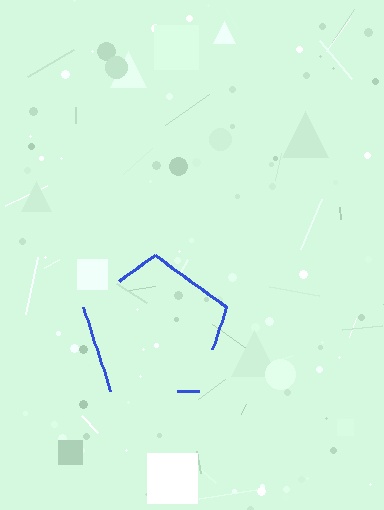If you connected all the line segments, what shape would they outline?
They would outline a pentagon.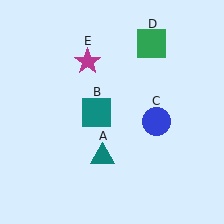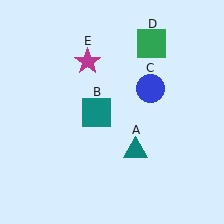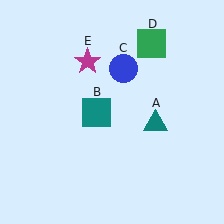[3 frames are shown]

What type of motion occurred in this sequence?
The teal triangle (object A), blue circle (object C) rotated counterclockwise around the center of the scene.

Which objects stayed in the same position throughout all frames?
Teal square (object B) and green square (object D) and magenta star (object E) remained stationary.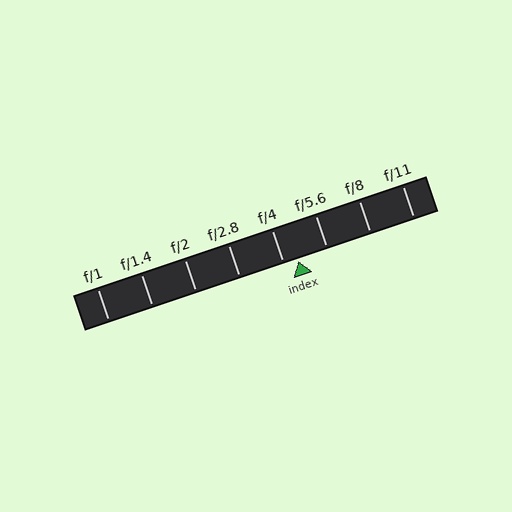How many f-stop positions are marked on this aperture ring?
There are 8 f-stop positions marked.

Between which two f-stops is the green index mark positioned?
The index mark is between f/4 and f/5.6.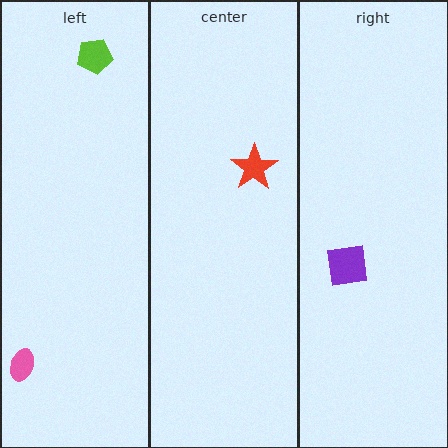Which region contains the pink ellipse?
The left region.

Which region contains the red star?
The center region.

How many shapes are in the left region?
2.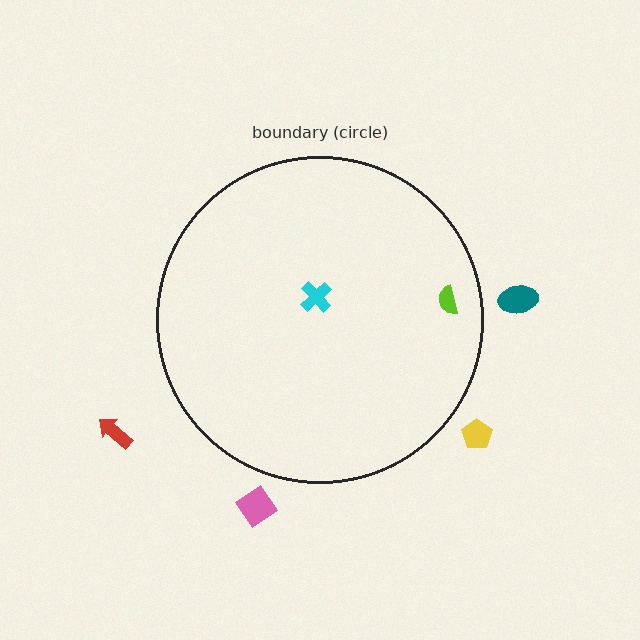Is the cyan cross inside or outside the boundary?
Inside.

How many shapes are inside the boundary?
2 inside, 4 outside.